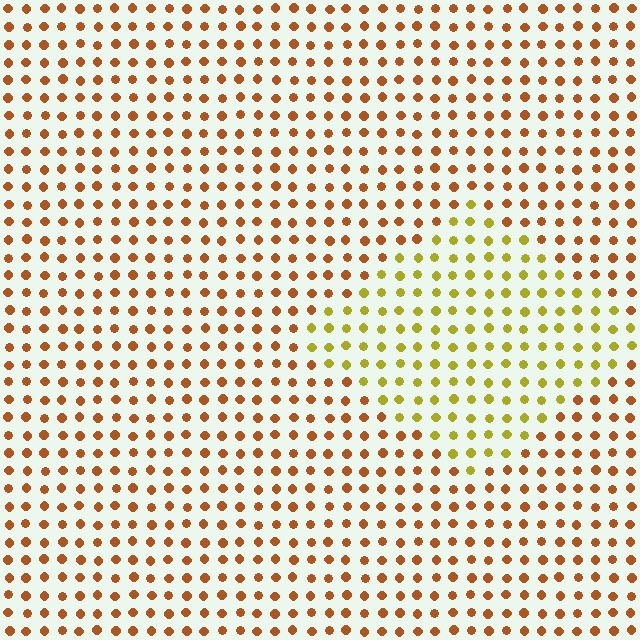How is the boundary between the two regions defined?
The boundary is defined purely by a slight shift in hue (about 39 degrees). Spacing, size, and orientation are identical on both sides.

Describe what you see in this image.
The image is filled with small brown elements in a uniform arrangement. A diamond-shaped region is visible where the elements are tinted to a slightly different hue, forming a subtle color boundary.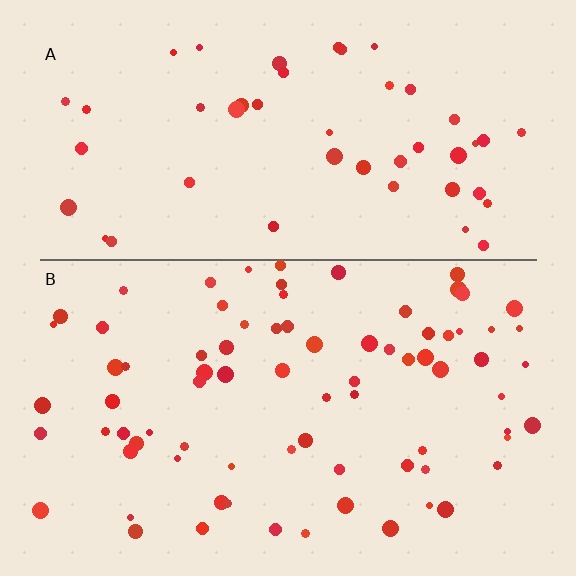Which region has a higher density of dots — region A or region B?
B (the bottom).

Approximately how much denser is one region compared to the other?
Approximately 1.7× — region B over region A.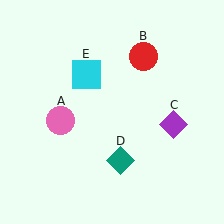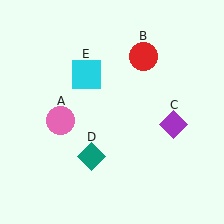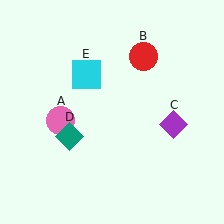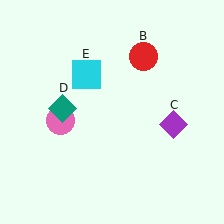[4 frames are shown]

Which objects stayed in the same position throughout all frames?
Pink circle (object A) and red circle (object B) and purple diamond (object C) and cyan square (object E) remained stationary.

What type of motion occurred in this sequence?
The teal diamond (object D) rotated clockwise around the center of the scene.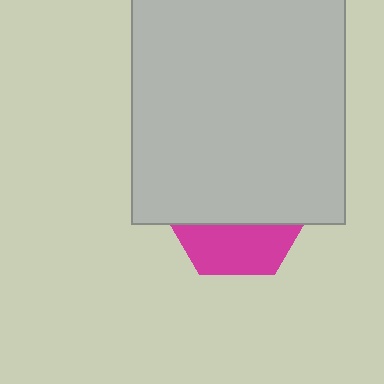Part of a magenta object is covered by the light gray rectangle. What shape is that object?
It is a hexagon.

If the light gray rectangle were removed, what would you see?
You would see the complete magenta hexagon.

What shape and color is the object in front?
The object in front is a light gray rectangle.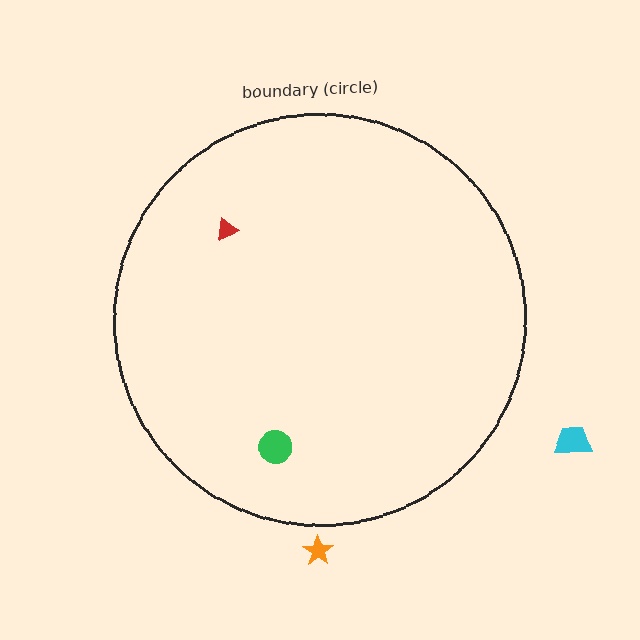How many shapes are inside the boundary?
2 inside, 2 outside.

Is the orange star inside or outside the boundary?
Outside.